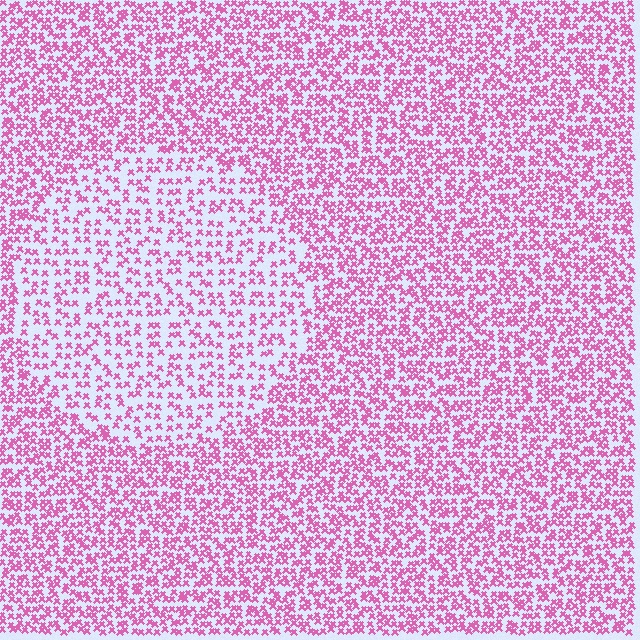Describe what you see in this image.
The image contains small pink elements arranged at two different densities. A circle-shaped region is visible where the elements are less densely packed than the surrounding area.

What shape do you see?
I see a circle.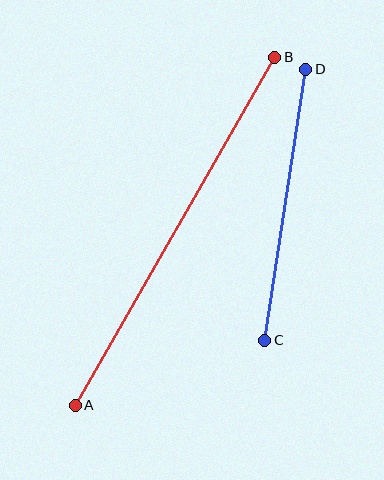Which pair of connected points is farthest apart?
Points A and B are farthest apart.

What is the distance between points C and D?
The distance is approximately 274 pixels.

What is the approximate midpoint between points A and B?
The midpoint is at approximately (175, 231) pixels.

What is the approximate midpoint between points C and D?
The midpoint is at approximately (285, 205) pixels.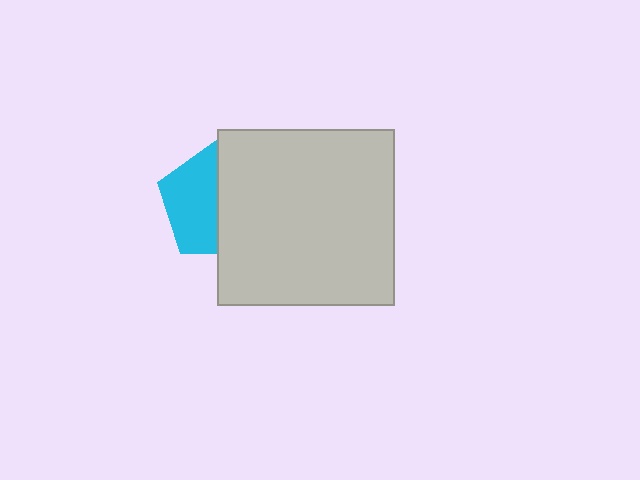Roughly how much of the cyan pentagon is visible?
About half of it is visible (roughly 50%).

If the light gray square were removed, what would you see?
You would see the complete cyan pentagon.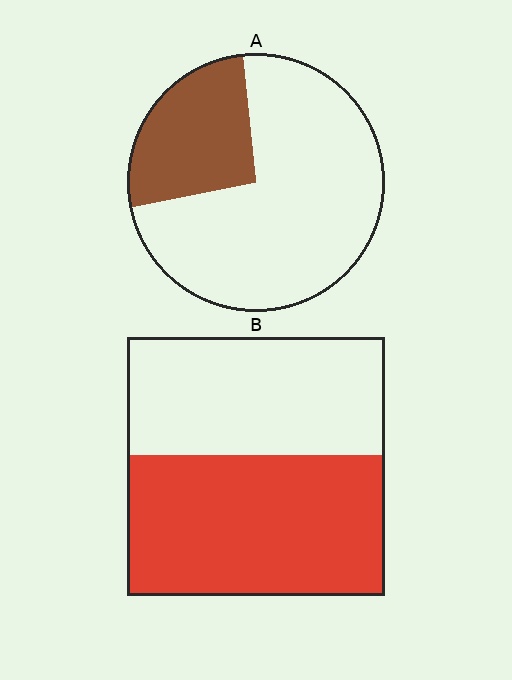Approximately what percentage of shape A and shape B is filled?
A is approximately 25% and B is approximately 55%.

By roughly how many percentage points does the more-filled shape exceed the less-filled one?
By roughly 30 percentage points (B over A).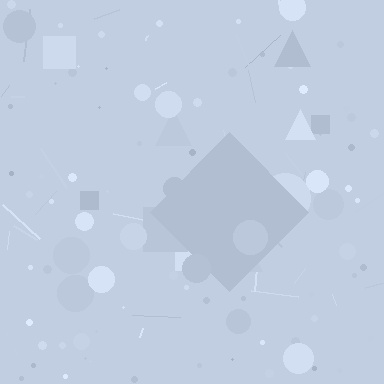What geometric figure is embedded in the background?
A diamond is embedded in the background.